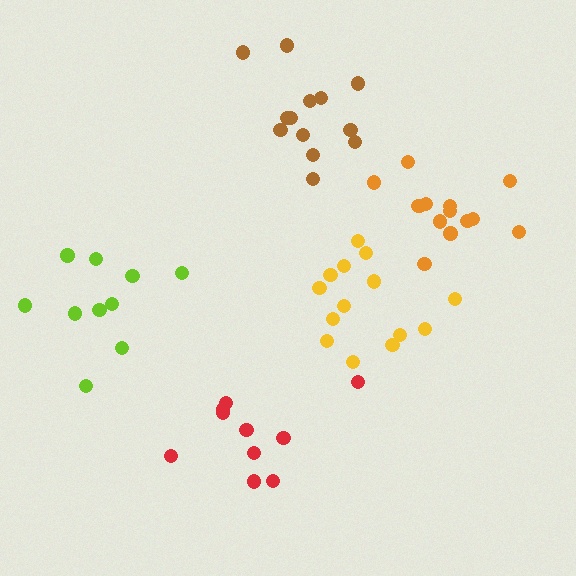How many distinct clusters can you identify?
There are 5 distinct clusters.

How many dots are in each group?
Group 1: 10 dots, Group 2: 10 dots, Group 3: 13 dots, Group 4: 14 dots, Group 5: 14 dots (61 total).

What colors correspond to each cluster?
The clusters are colored: lime, red, brown, yellow, orange.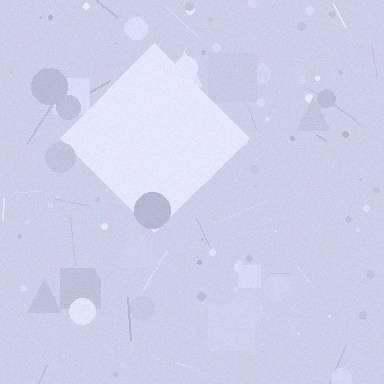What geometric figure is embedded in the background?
A diamond is embedded in the background.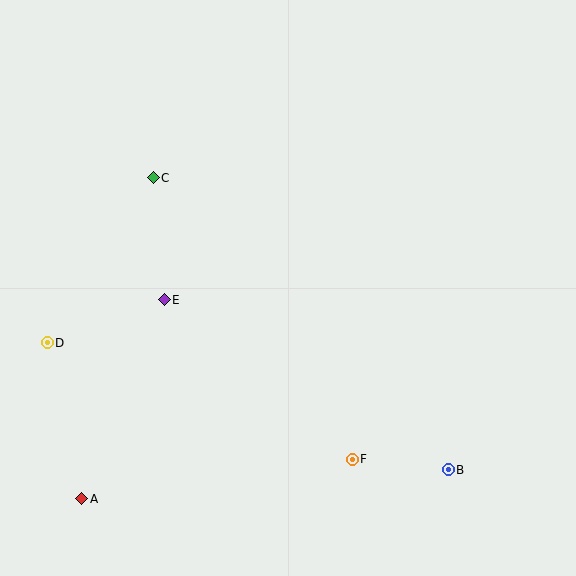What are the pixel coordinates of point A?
Point A is at (82, 499).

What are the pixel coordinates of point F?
Point F is at (352, 459).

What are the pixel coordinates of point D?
Point D is at (47, 343).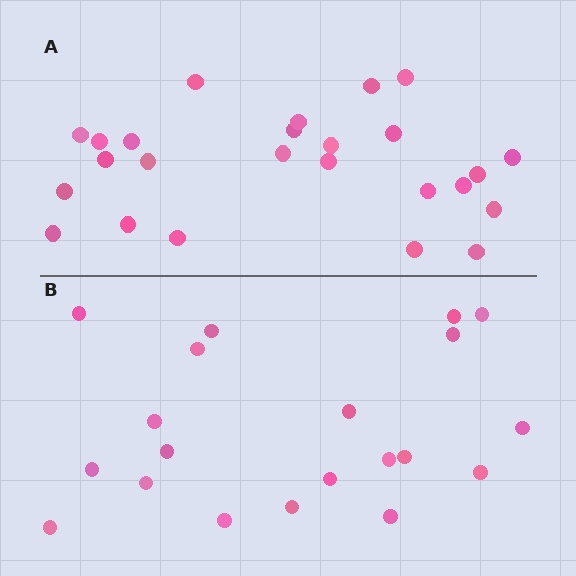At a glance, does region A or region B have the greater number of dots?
Region A (the top region) has more dots.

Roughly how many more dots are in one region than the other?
Region A has about 5 more dots than region B.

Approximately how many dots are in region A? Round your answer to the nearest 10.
About 20 dots. (The exact count is 25, which rounds to 20.)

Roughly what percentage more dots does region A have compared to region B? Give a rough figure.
About 25% more.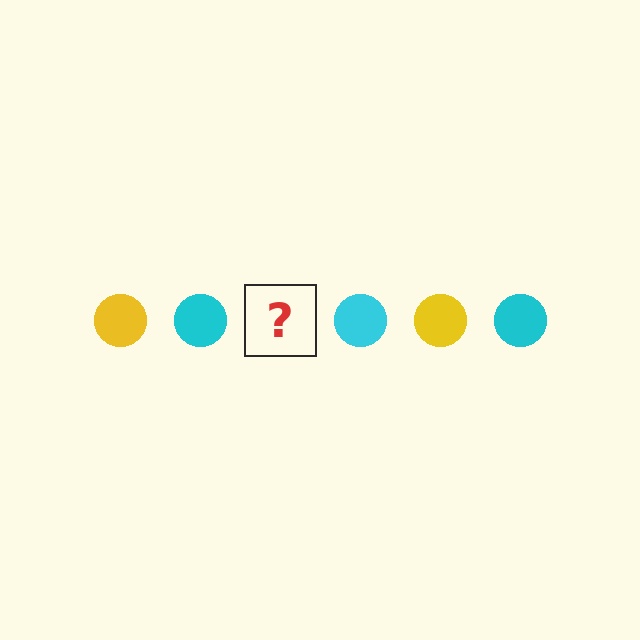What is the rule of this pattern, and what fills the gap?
The rule is that the pattern cycles through yellow, cyan circles. The gap should be filled with a yellow circle.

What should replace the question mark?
The question mark should be replaced with a yellow circle.